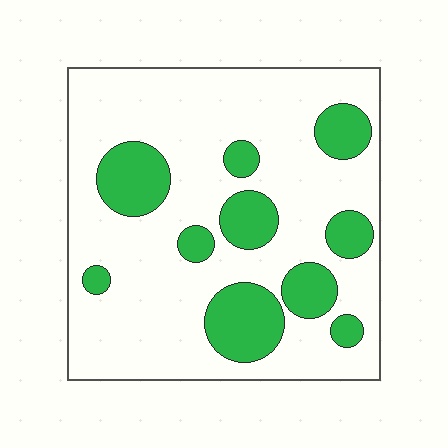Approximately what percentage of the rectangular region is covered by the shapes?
Approximately 25%.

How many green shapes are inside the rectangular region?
10.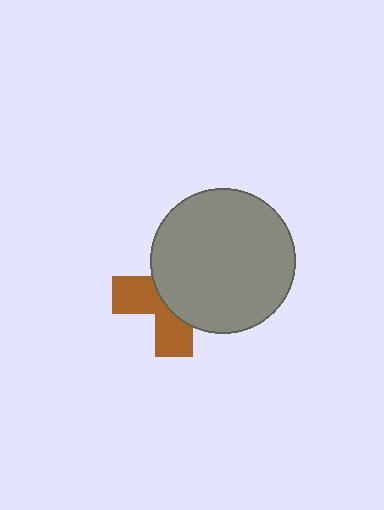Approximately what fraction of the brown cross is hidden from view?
Roughly 58% of the brown cross is hidden behind the gray circle.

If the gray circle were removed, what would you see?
You would see the complete brown cross.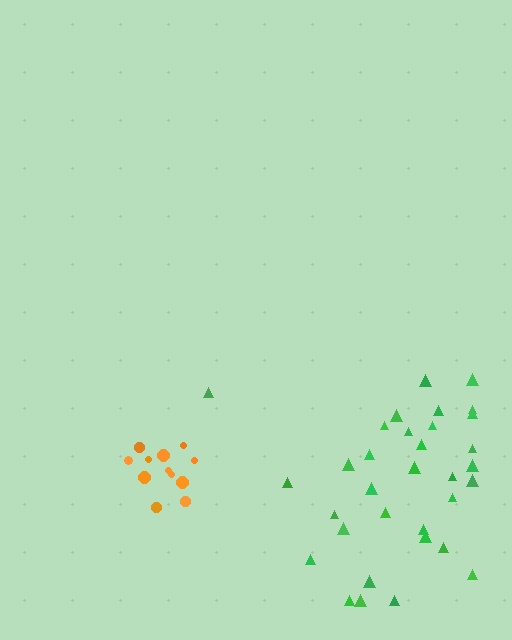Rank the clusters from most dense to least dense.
orange, green.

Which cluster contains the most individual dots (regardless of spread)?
Green (34).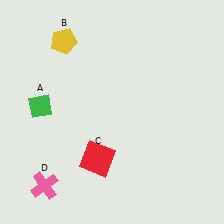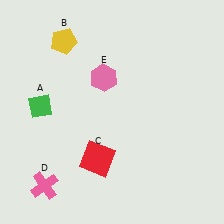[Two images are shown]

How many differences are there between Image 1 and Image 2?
There is 1 difference between the two images.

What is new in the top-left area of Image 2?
A pink hexagon (E) was added in the top-left area of Image 2.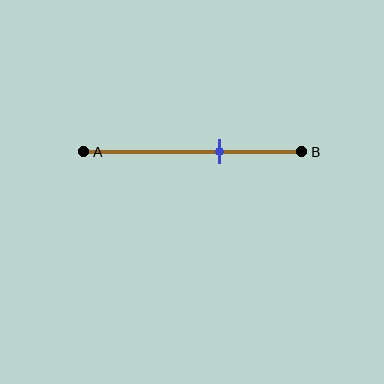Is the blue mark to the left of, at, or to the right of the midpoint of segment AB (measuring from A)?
The blue mark is to the right of the midpoint of segment AB.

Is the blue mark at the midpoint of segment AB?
No, the mark is at about 60% from A, not at the 50% midpoint.